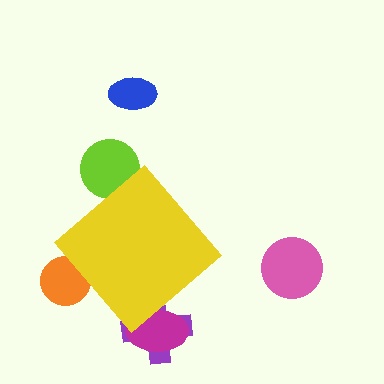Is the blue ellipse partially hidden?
No, the blue ellipse is fully visible.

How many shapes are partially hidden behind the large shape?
4 shapes are partially hidden.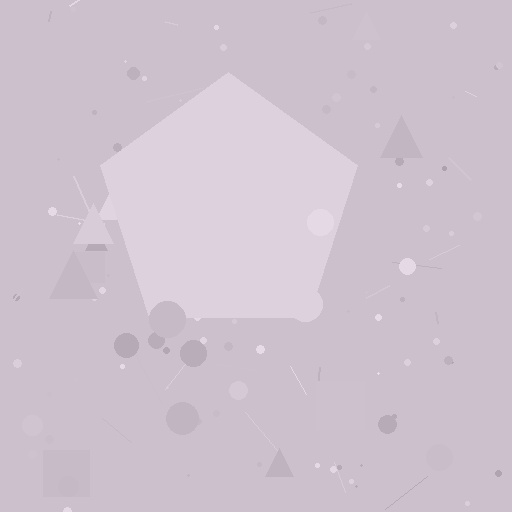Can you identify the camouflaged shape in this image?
The camouflaged shape is a pentagon.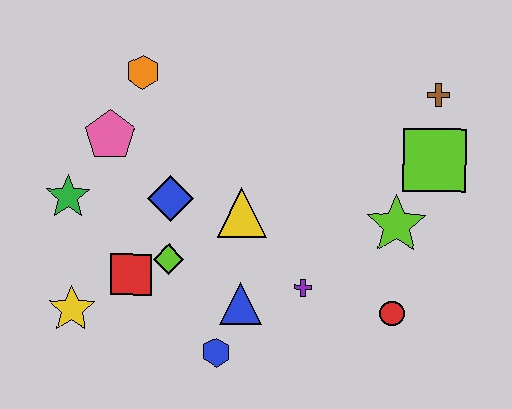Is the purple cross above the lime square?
No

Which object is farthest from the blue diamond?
The brown cross is farthest from the blue diamond.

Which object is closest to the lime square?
The brown cross is closest to the lime square.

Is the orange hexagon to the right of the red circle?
No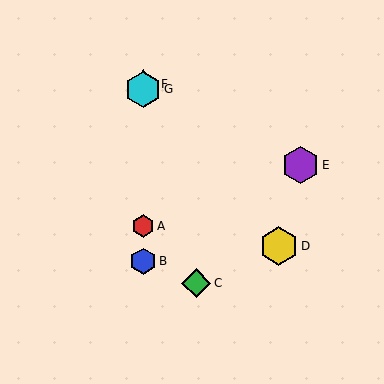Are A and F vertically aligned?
Yes, both are at x≈143.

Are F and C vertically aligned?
No, F is at x≈143 and C is at x≈196.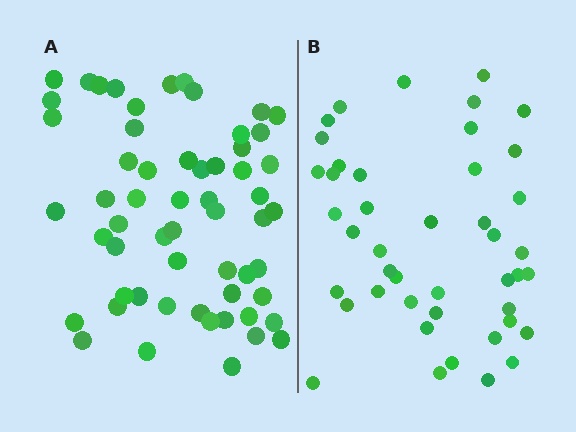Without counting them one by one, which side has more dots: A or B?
Region A (the left region) has more dots.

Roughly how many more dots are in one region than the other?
Region A has approximately 15 more dots than region B.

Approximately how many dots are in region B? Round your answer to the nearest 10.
About 40 dots. (The exact count is 44, which rounds to 40.)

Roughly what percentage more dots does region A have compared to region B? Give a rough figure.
About 30% more.